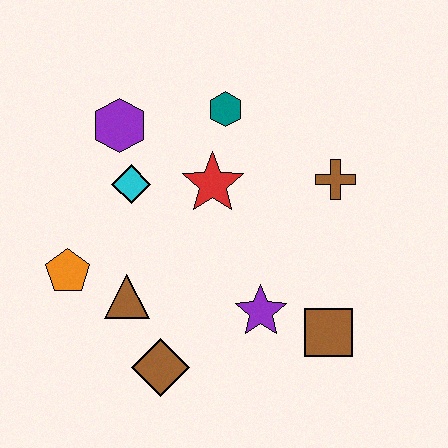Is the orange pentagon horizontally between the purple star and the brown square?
No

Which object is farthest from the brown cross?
The orange pentagon is farthest from the brown cross.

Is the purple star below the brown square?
No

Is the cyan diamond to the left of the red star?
Yes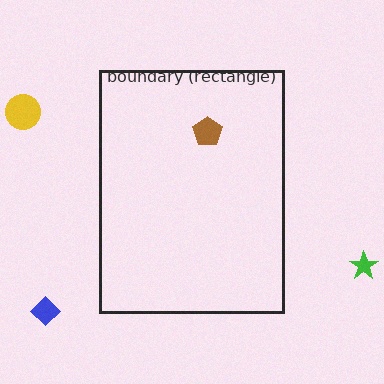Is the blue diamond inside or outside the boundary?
Outside.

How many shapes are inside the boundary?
1 inside, 3 outside.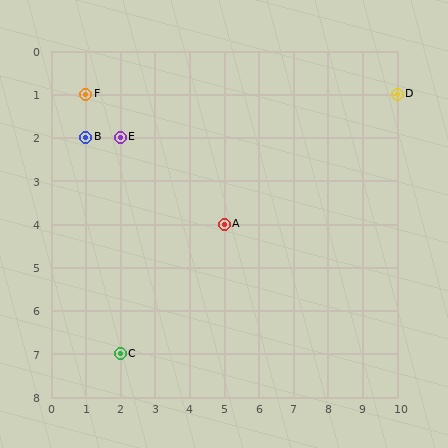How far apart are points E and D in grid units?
Points E and D are 8 columns and 1 row apart (about 8.1 grid units diagonally).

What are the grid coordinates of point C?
Point C is at grid coordinates (2, 7).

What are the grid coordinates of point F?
Point F is at grid coordinates (1, 1).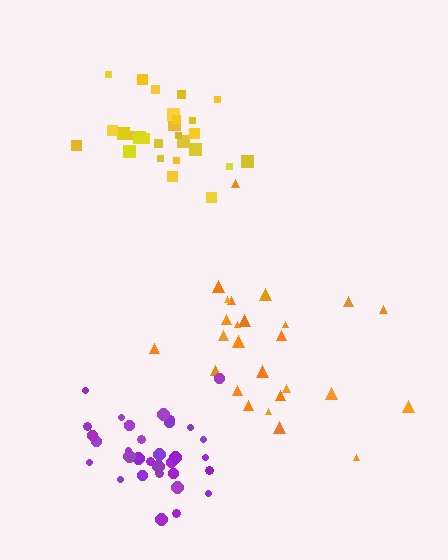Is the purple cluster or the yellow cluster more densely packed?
Purple.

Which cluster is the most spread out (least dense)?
Orange.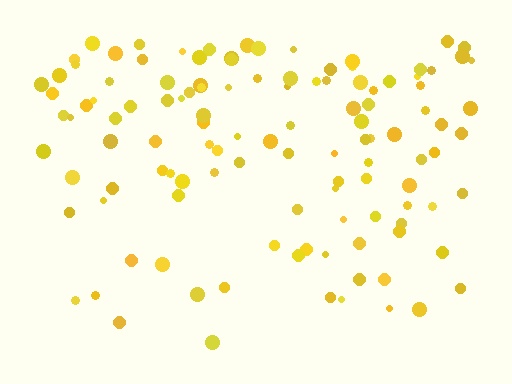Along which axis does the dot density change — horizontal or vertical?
Vertical.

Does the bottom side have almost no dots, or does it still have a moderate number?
Still a moderate number, just noticeably fewer than the top.